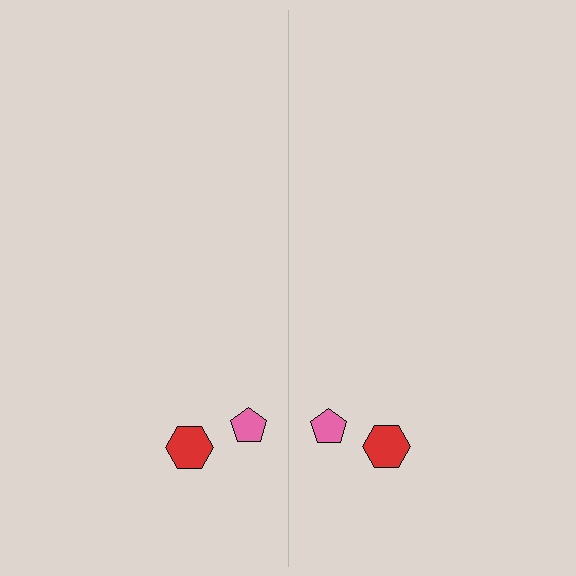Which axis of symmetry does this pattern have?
The pattern has a vertical axis of symmetry running through the center of the image.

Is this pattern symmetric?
Yes, this pattern has bilateral (reflection) symmetry.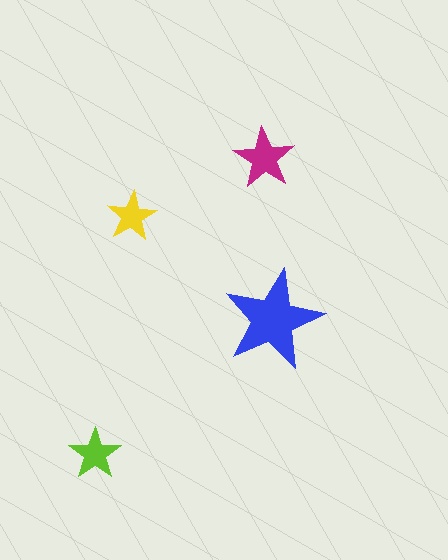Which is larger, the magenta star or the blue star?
The blue one.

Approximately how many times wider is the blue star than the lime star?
About 2 times wider.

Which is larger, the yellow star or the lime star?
The lime one.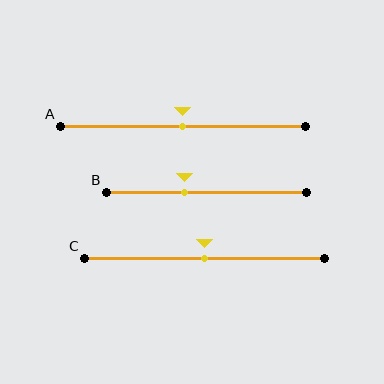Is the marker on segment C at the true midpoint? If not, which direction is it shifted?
Yes, the marker on segment C is at the true midpoint.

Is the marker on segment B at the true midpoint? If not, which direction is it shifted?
No, the marker on segment B is shifted to the left by about 11% of the segment length.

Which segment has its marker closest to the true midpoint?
Segment A has its marker closest to the true midpoint.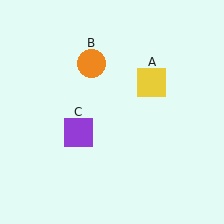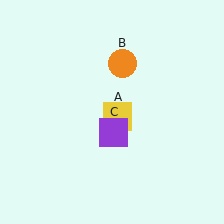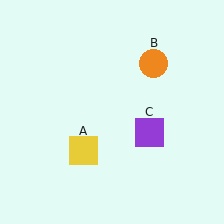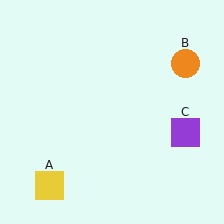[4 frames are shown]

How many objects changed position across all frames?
3 objects changed position: yellow square (object A), orange circle (object B), purple square (object C).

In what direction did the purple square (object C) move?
The purple square (object C) moved right.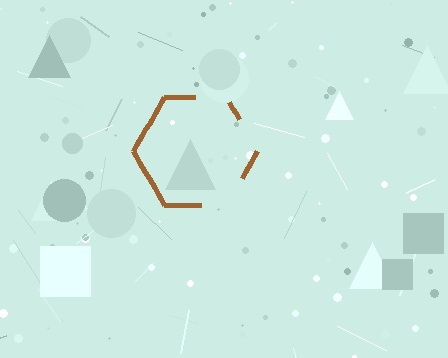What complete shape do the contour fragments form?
The contour fragments form a hexagon.